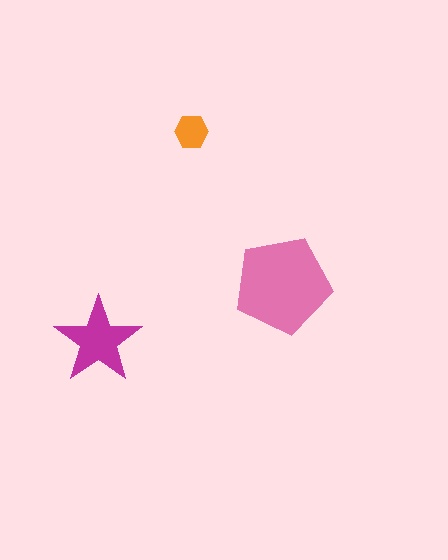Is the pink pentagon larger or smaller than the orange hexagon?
Larger.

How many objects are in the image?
There are 3 objects in the image.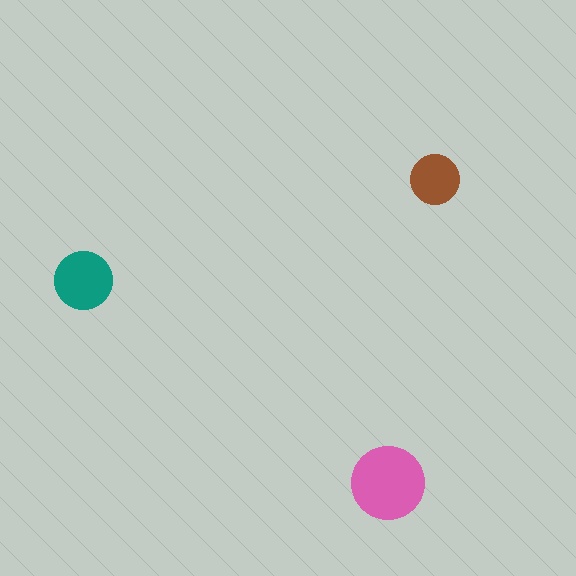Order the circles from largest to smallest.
the pink one, the teal one, the brown one.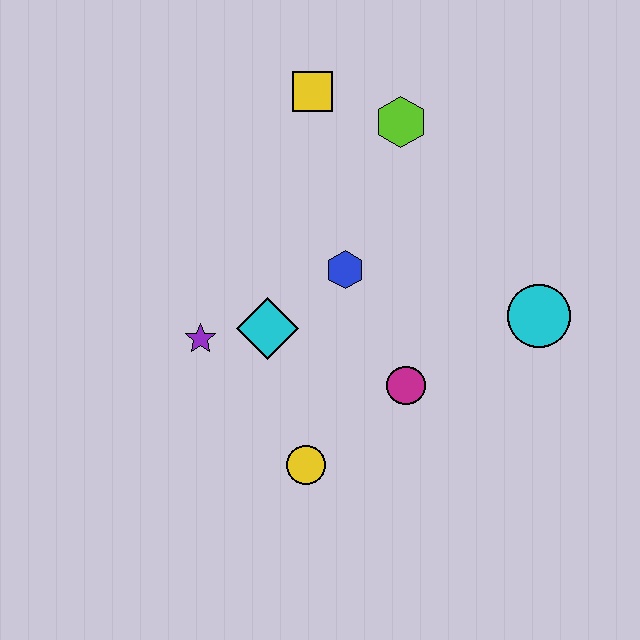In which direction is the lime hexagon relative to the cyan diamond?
The lime hexagon is above the cyan diamond.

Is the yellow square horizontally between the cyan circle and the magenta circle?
No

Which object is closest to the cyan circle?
The magenta circle is closest to the cyan circle.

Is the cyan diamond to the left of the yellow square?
Yes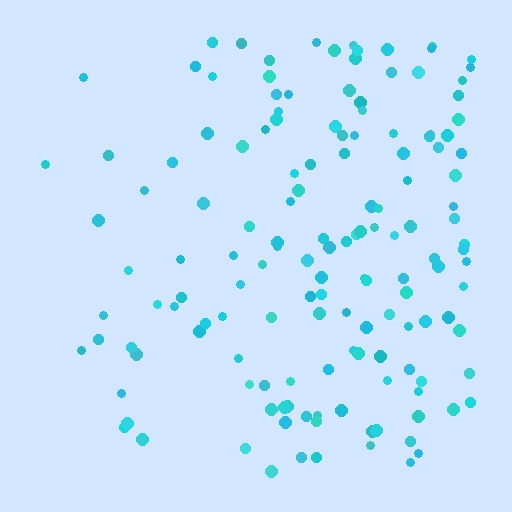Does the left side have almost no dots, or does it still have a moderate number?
Still a moderate number, just noticeably fewer than the right.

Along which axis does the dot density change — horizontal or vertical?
Horizontal.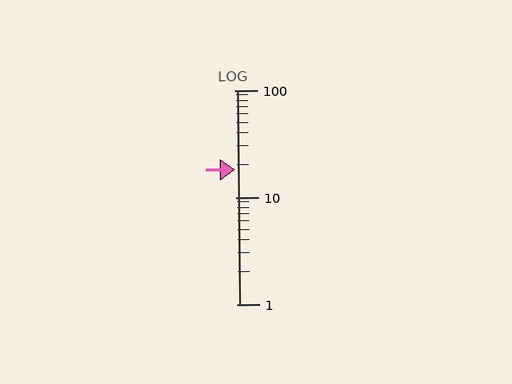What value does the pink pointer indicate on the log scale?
The pointer indicates approximately 18.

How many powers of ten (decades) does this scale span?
The scale spans 2 decades, from 1 to 100.